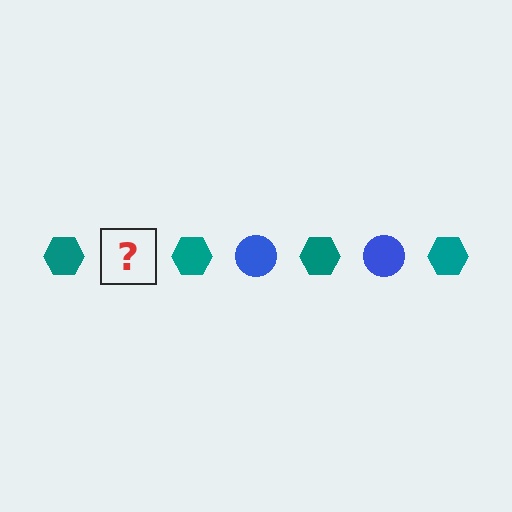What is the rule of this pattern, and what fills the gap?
The rule is that the pattern alternates between teal hexagon and blue circle. The gap should be filled with a blue circle.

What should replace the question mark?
The question mark should be replaced with a blue circle.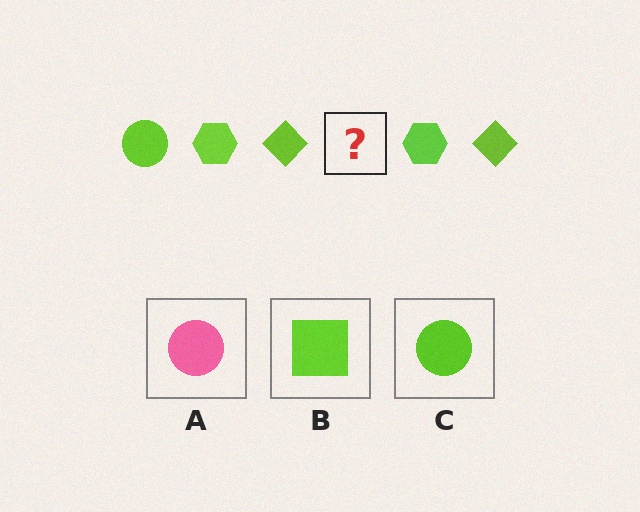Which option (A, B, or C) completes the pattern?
C.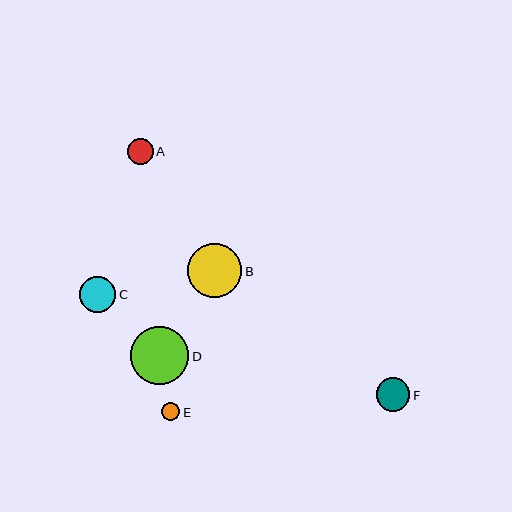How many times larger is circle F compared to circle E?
Circle F is approximately 1.9 times the size of circle E.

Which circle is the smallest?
Circle E is the smallest with a size of approximately 18 pixels.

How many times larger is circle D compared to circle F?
Circle D is approximately 1.7 times the size of circle F.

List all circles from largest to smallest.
From largest to smallest: D, B, C, F, A, E.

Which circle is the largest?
Circle D is the largest with a size of approximately 58 pixels.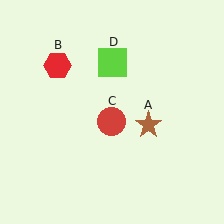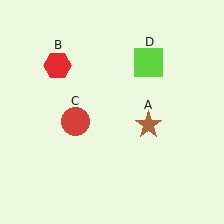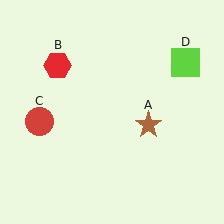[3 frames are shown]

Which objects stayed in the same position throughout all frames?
Brown star (object A) and red hexagon (object B) remained stationary.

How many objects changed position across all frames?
2 objects changed position: red circle (object C), lime square (object D).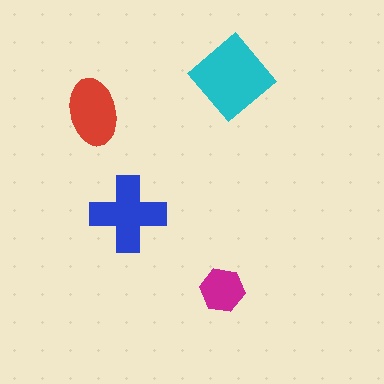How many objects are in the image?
There are 4 objects in the image.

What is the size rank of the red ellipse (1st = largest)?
3rd.